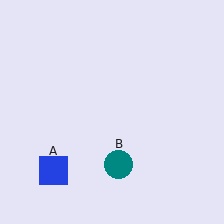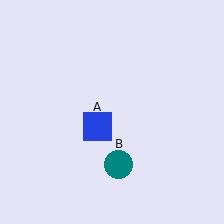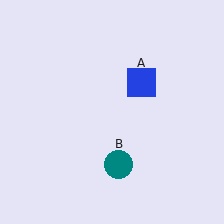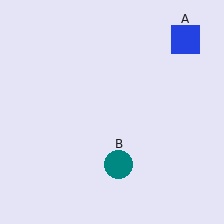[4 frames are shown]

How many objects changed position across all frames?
1 object changed position: blue square (object A).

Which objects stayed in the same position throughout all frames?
Teal circle (object B) remained stationary.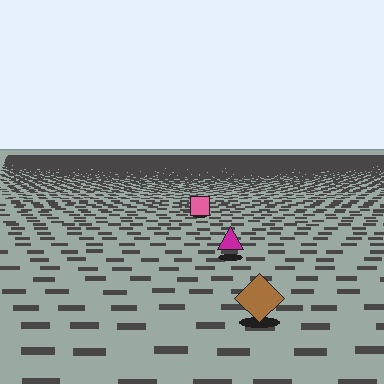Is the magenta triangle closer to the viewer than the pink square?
Yes. The magenta triangle is closer — you can tell from the texture gradient: the ground texture is coarser near it.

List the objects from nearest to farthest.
From nearest to farthest: the brown diamond, the magenta triangle, the pink square.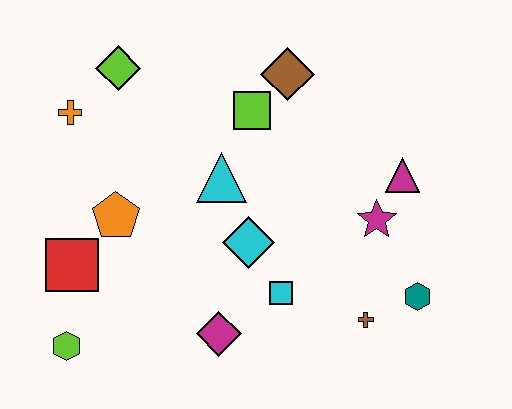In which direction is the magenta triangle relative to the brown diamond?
The magenta triangle is to the right of the brown diamond.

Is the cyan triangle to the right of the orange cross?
Yes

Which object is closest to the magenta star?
The magenta triangle is closest to the magenta star.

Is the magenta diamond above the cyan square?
No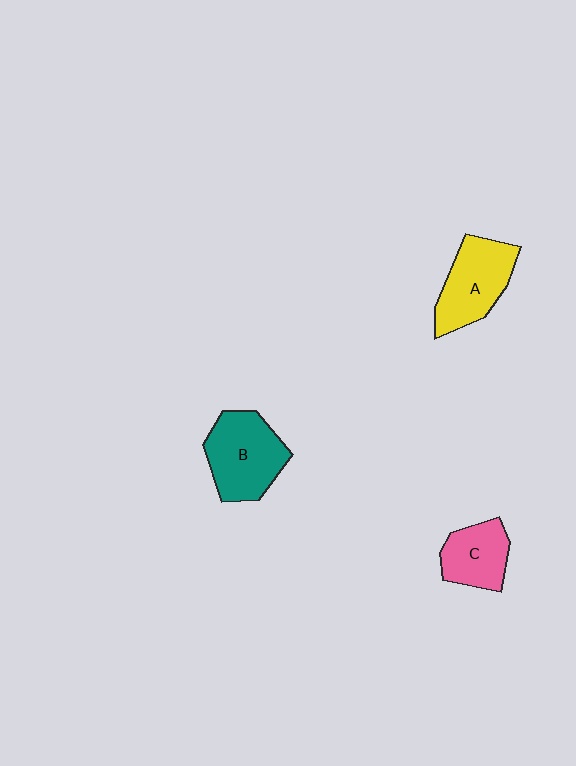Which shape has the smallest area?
Shape C (pink).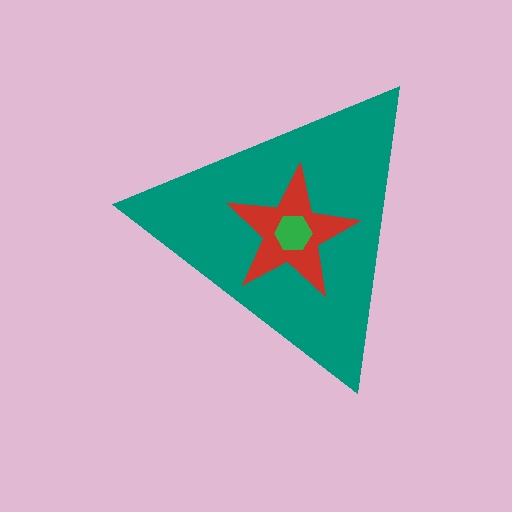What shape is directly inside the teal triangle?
The red star.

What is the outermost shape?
The teal triangle.